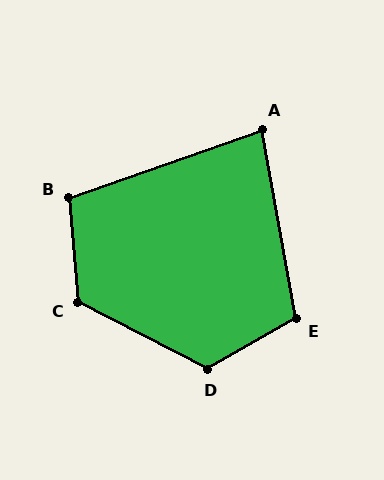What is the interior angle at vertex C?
Approximately 122 degrees (obtuse).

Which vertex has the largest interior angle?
D, at approximately 123 degrees.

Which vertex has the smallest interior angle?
A, at approximately 81 degrees.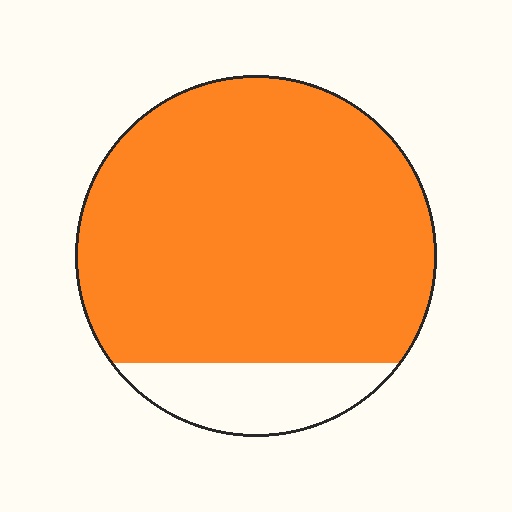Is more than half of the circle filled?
Yes.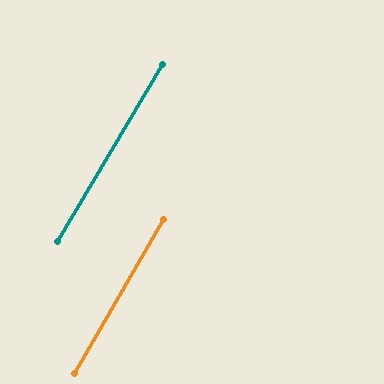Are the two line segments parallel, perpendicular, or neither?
Parallel — their directions differ by only 0.6°.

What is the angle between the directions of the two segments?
Approximately 1 degree.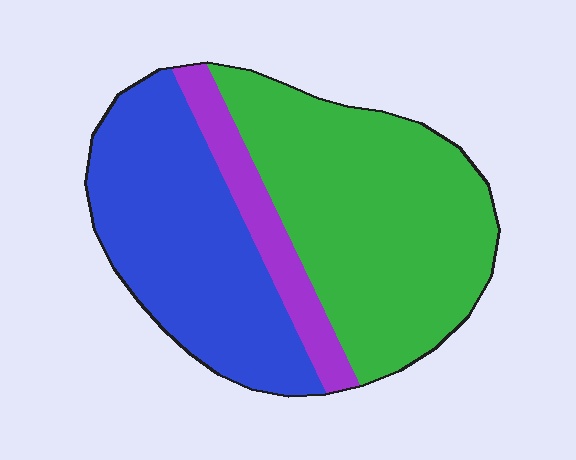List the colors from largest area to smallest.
From largest to smallest: green, blue, purple.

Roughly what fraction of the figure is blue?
Blue takes up about three eighths (3/8) of the figure.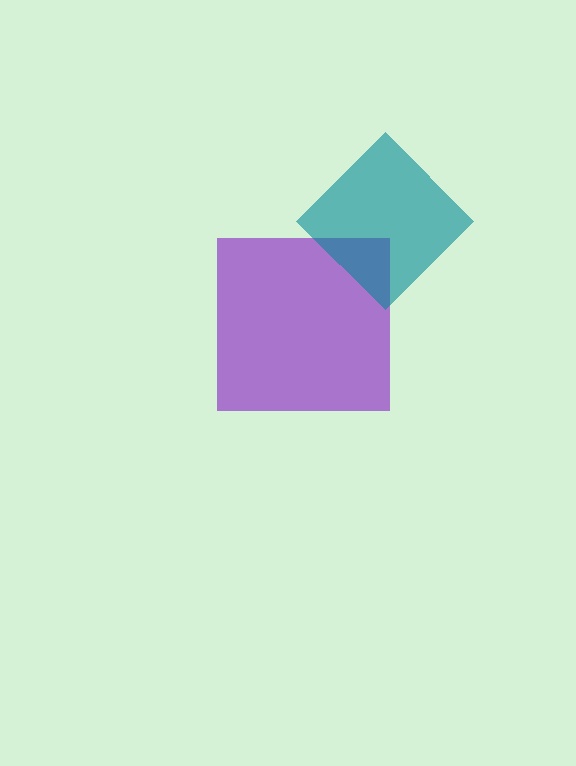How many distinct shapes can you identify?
There are 2 distinct shapes: a purple square, a teal diamond.